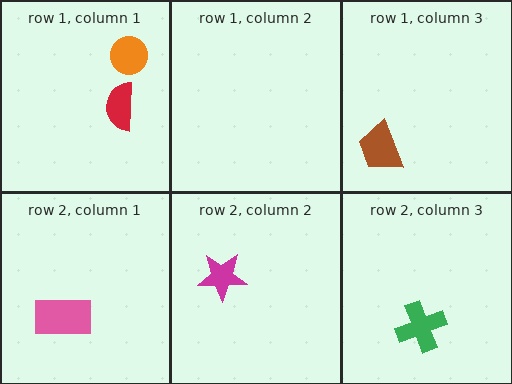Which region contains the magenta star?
The row 2, column 2 region.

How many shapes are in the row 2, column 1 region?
1.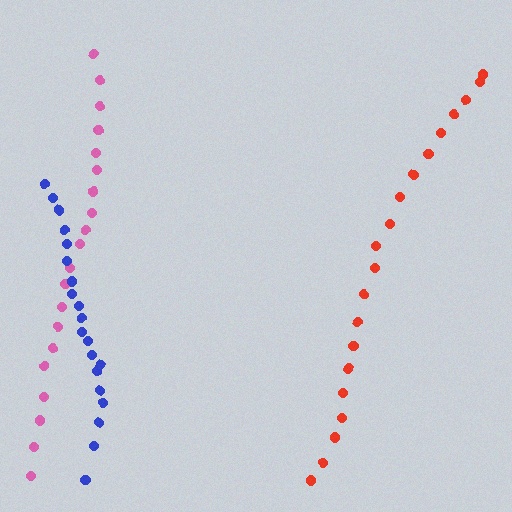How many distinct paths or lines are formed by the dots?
There are 3 distinct paths.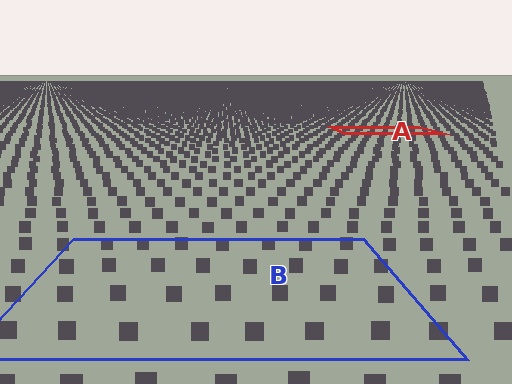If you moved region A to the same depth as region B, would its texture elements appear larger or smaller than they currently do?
They would appear larger. At a closer depth, the same texture elements are projected at a bigger on-screen size.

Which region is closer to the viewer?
Region B is closer. The texture elements there are larger and more spread out.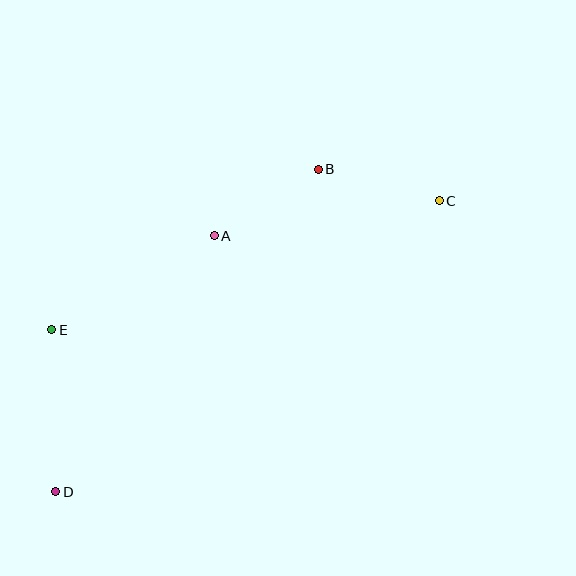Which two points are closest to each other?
Points A and B are closest to each other.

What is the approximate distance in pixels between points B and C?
The distance between B and C is approximately 125 pixels.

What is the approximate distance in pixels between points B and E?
The distance between B and E is approximately 311 pixels.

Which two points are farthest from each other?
Points C and D are farthest from each other.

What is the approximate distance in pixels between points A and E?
The distance between A and E is approximately 188 pixels.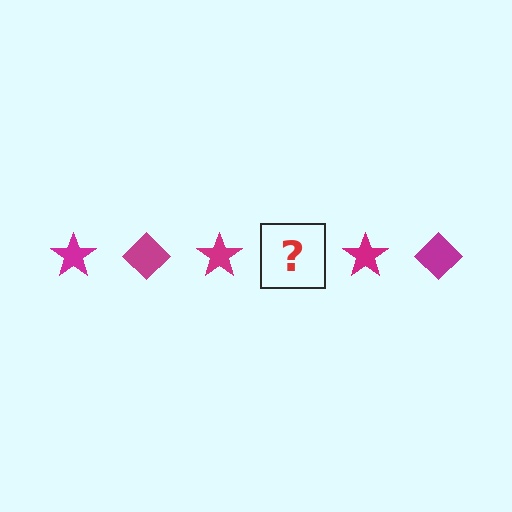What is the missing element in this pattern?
The missing element is a magenta diamond.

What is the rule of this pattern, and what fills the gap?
The rule is that the pattern cycles through star, diamond shapes in magenta. The gap should be filled with a magenta diamond.